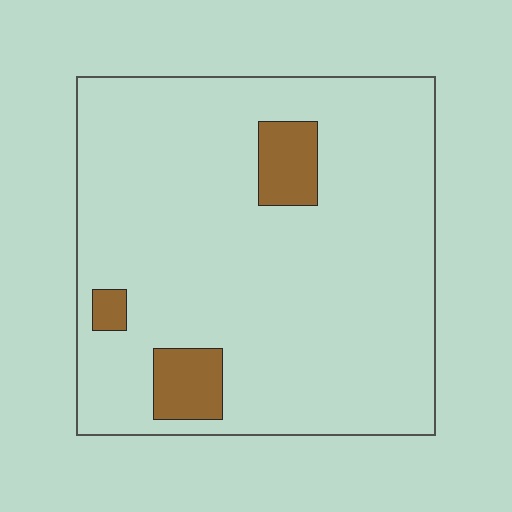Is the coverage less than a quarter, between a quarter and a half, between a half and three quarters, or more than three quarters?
Less than a quarter.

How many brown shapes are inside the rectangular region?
3.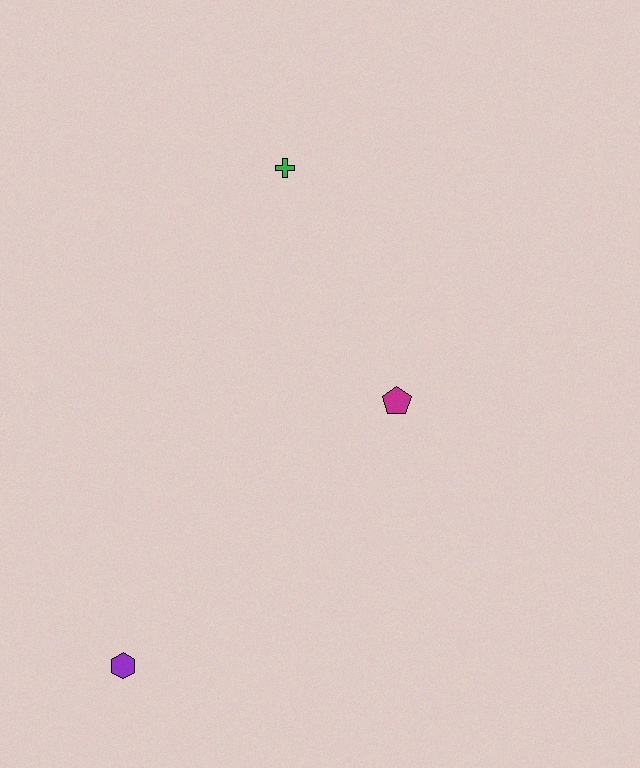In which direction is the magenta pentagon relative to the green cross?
The magenta pentagon is below the green cross.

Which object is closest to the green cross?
The magenta pentagon is closest to the green cross.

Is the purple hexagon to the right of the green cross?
No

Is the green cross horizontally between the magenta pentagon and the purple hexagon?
Yes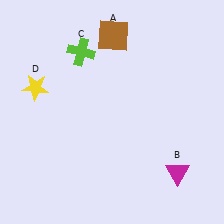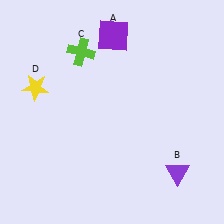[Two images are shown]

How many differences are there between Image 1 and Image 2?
There are 2 differences between the two images.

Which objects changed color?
A changed from brown to purple. B changed from magenta to purple.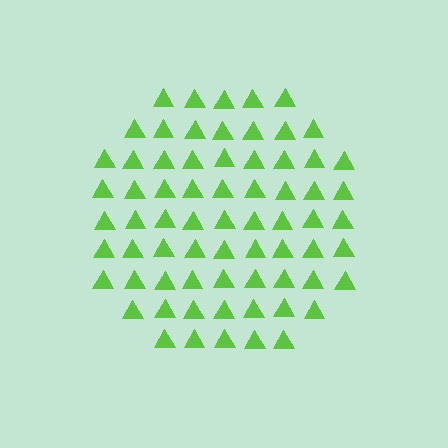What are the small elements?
The small elements are triangles.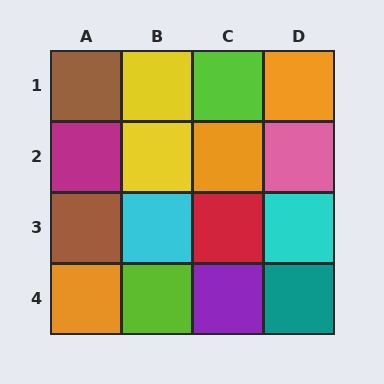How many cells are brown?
2 cells are brown.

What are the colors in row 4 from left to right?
Orange, lime, purple, teal.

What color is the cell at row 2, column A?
Magenta.